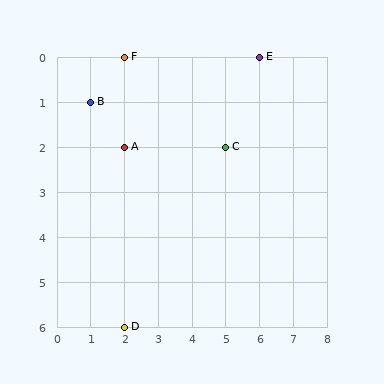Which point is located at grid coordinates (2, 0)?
Point F is at (2, 0).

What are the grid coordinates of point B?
Point B is at grid coordinates (1, 1).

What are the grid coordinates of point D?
Point D is at grid coordinates (2, 6).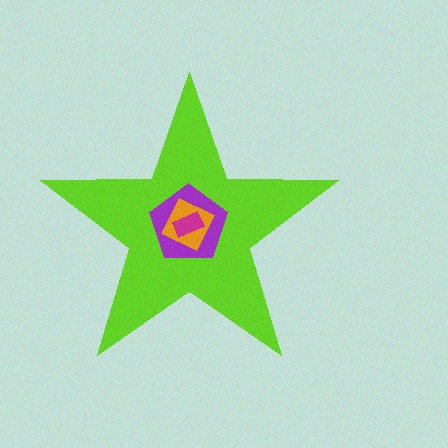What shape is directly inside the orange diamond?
The magenta rectangle.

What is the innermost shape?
The magenta rectangle.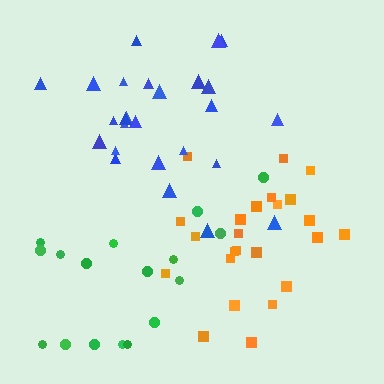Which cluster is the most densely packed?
Orange.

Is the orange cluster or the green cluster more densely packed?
Orange.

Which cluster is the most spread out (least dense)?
Green.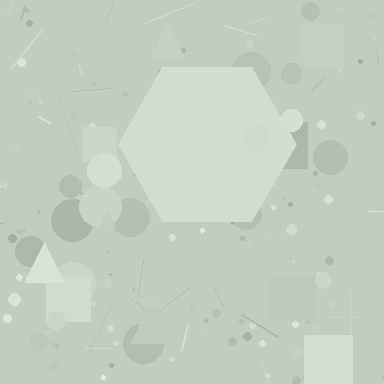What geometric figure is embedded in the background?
A hexagon is embedded in the background.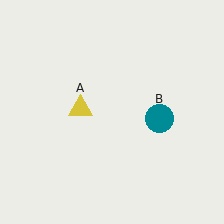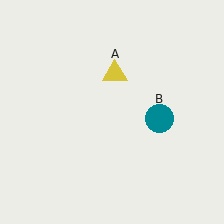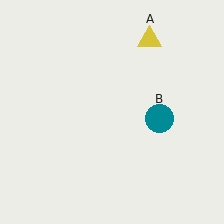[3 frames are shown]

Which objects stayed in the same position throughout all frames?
Teal circle (object B) remained stationary.